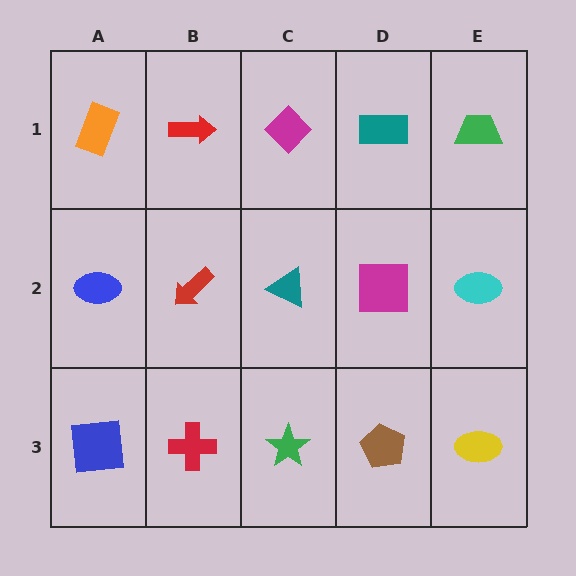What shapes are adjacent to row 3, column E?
A cyan ellipse (row 2, column E), a brown pentagon (row 3, column D).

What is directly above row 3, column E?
A cyan ellipse.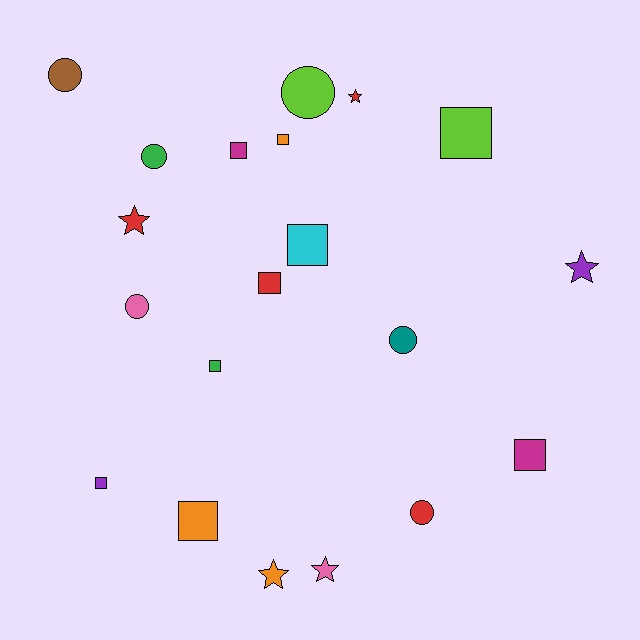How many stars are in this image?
There are 5 stars.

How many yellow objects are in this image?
There are no yellow objects.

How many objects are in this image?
There are 20 objects.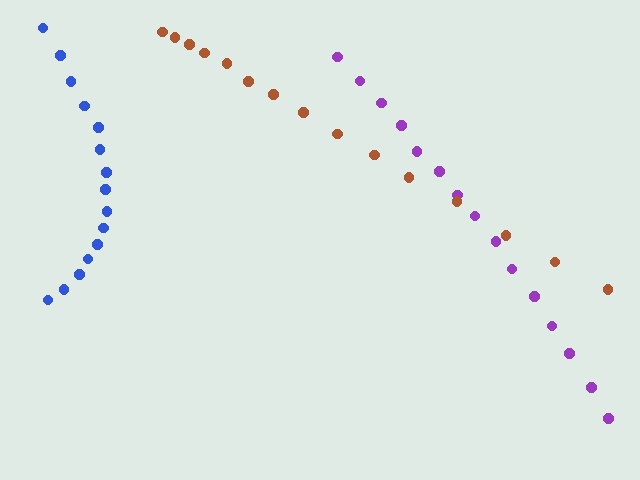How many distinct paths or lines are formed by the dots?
There are 3 distinct paths.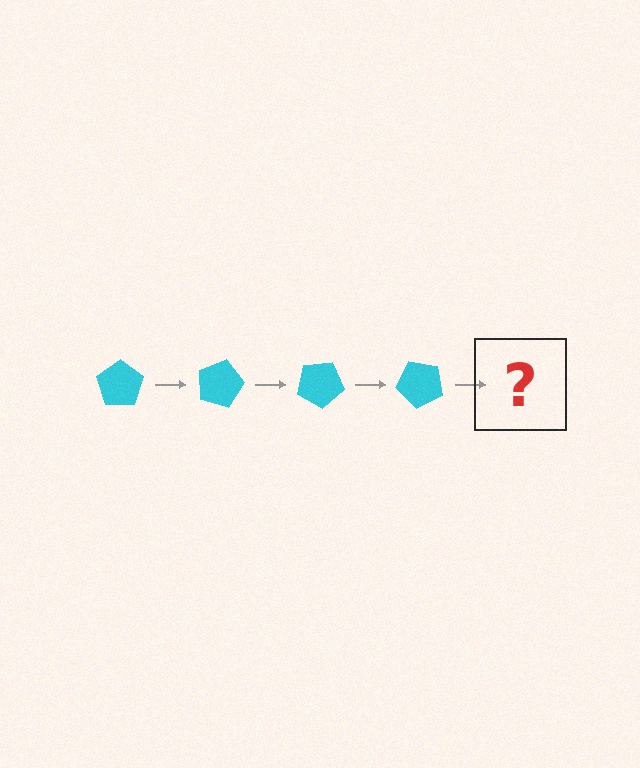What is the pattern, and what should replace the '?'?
The pattern is that the pentagon rotates 15 degrees each step. The '?' should be a cyan pentagon rotated 60 degrees.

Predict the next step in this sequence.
The next step is a cyan pentagon rotated 60 degrees.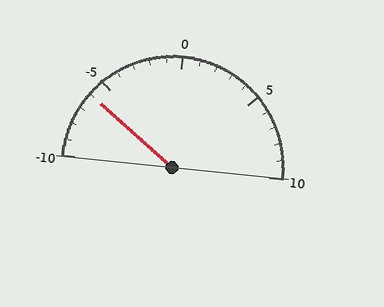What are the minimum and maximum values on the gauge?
The gauge ranges from -10 to 10.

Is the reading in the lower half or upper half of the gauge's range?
The reading is in the lower half of the range (-10 to 10).